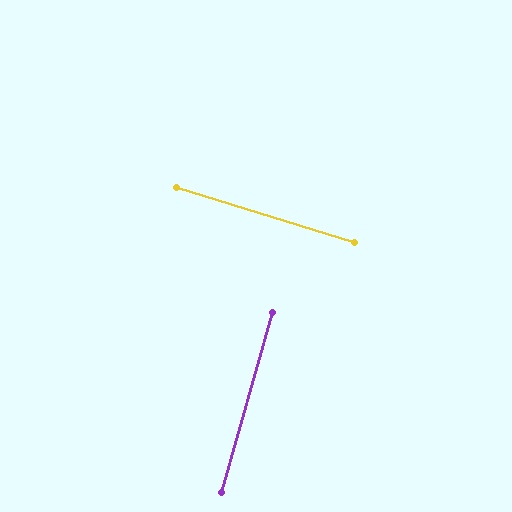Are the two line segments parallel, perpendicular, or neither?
Perpendicular — they meet at approximately 89°.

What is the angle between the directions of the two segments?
Approximately 89 degrees.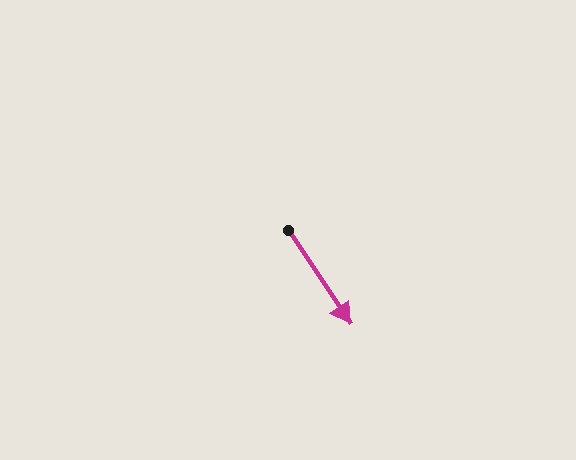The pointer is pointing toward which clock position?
Roughly 5 o'clock.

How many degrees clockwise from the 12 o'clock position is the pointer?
Approximately 146 degrees.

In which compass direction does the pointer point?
Southeast.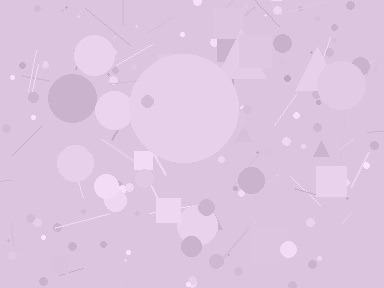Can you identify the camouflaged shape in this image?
The camouflaged shape is a circle.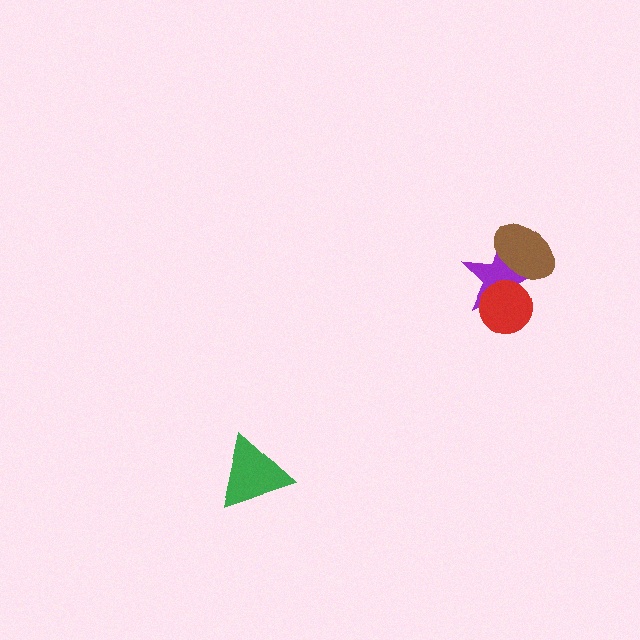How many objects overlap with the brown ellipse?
1 object overlaps with the brown ellipse.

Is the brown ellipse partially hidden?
No, no other shape covers it.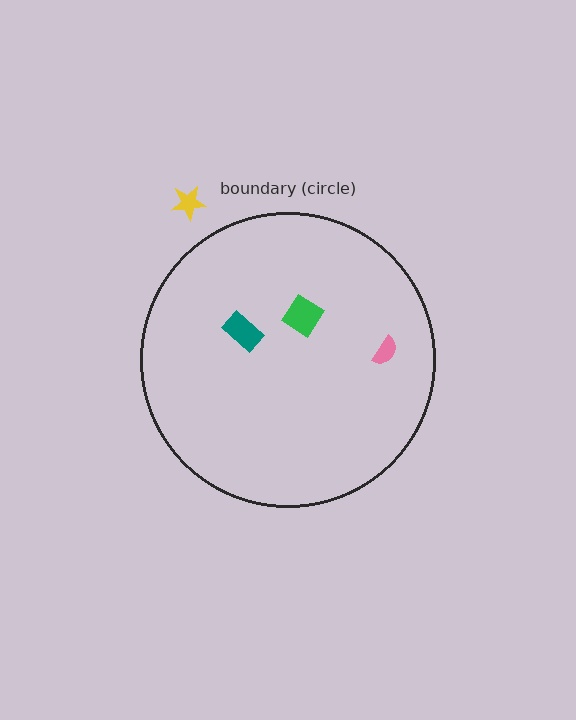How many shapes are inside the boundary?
3 inside, 1 outside.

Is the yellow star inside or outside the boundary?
Outside.